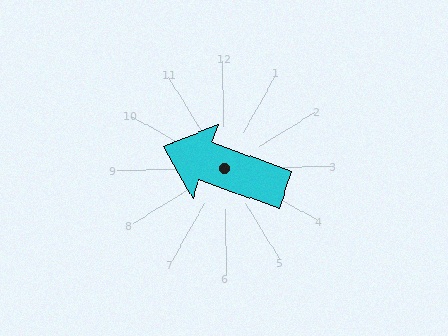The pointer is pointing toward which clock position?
Roughly 10 o'clock.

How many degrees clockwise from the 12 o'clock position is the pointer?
Approximately 291 degrees.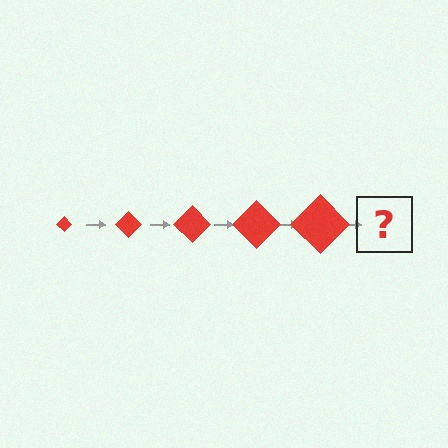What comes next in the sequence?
The next element should be a red diamond, larger than the previous one.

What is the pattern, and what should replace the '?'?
The pattern is that the diamond gets progressively larger each step. The '?' should be a red diamond, larger than the previous one.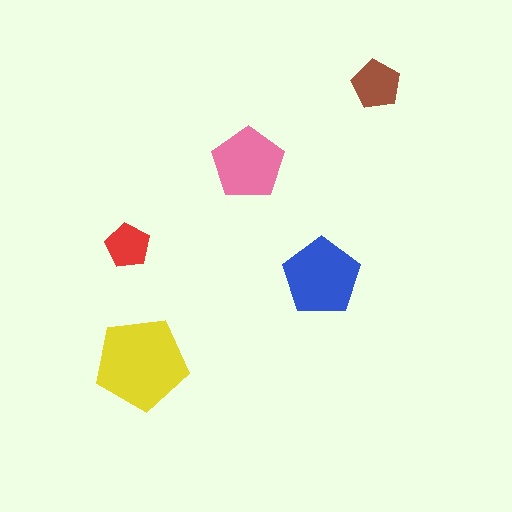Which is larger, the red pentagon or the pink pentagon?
The pink one.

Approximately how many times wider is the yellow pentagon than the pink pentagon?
About 1.5 times wider.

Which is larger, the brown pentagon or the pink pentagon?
The pink one.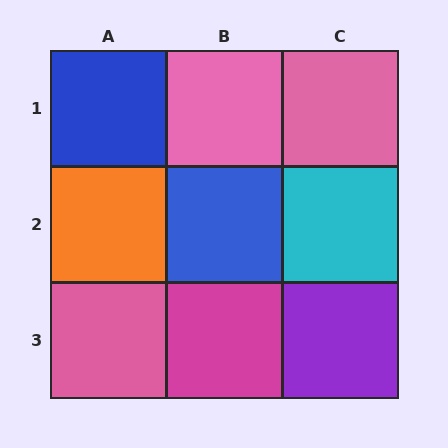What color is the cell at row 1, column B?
Pink.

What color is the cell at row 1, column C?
Pink.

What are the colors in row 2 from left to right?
Orange, blue, cyan.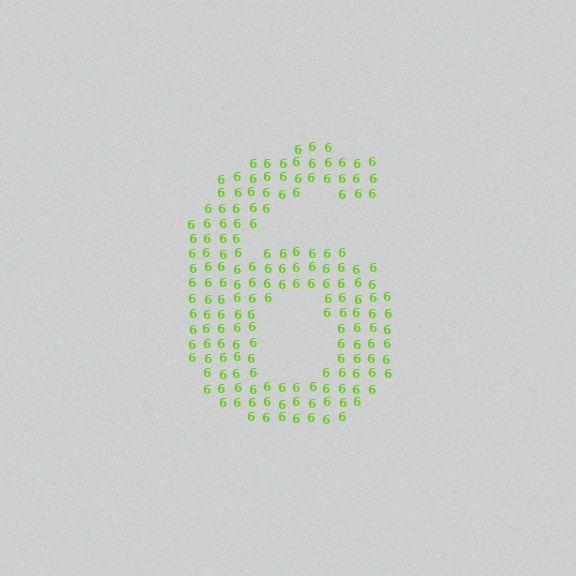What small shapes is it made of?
It is made of small digit 6's.